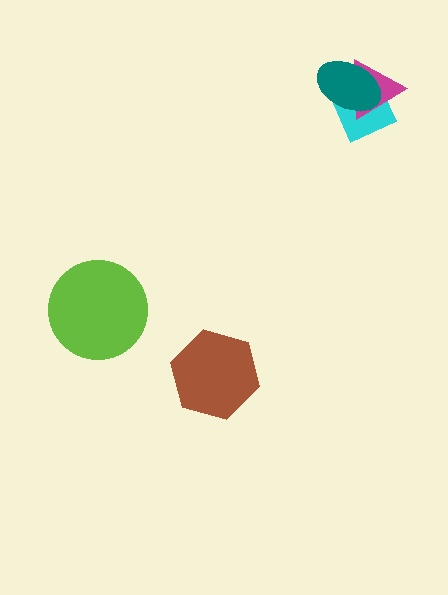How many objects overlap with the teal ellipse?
2 objects overlap with the teal ellipse.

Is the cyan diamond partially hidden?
Yes, it is partially covered by another shape.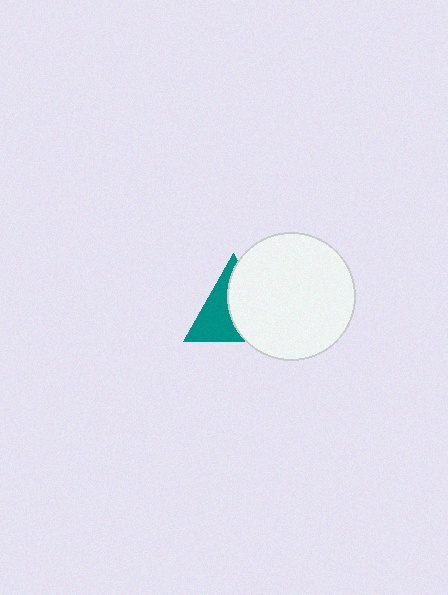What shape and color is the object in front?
The object in front is a white circle.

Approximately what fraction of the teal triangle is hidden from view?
Roughly 53% of the teal triangle is hidden behind the white circle.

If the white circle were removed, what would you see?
You would see the complete teal triangle.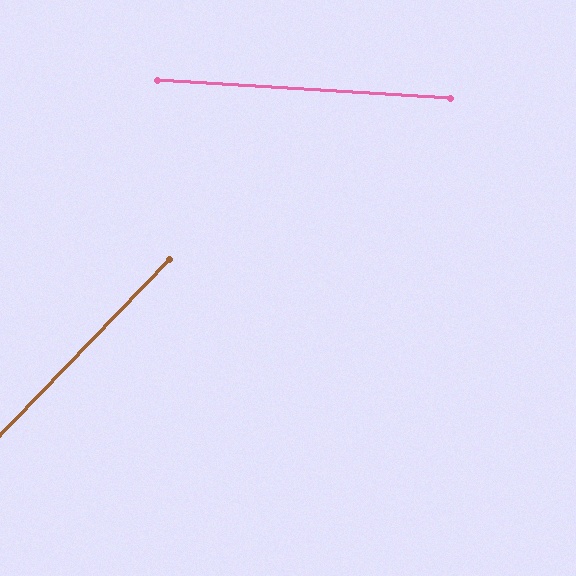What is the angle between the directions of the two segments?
Approximately 49 degrees.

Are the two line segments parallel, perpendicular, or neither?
Neither parallel nor perpendicular — they differ by about 49°.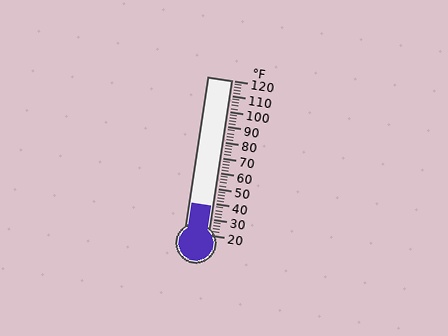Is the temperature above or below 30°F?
The temperature is above 30°F.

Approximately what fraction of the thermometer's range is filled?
The thermometer is filled to approximately 20% of its range.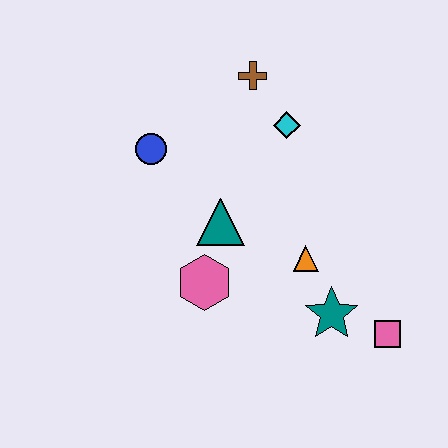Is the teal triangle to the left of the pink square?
Yes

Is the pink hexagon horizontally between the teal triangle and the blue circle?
Yes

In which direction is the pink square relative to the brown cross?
The pink square is below the brown cross.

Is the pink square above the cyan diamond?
No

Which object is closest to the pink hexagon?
The teal triangle is closest to the pink hexagon.